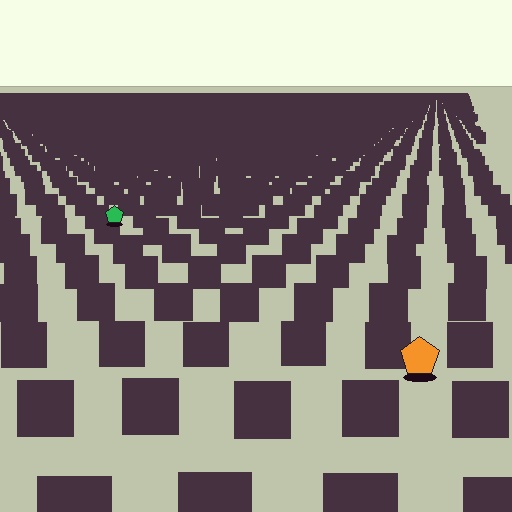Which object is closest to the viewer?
The orange pentagon is closest. The texture marks near it are larger and more spread out.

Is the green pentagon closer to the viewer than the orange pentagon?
No. The orange pentagon is closer — you can tell from the texture gradient: the ground texture is coarser near it.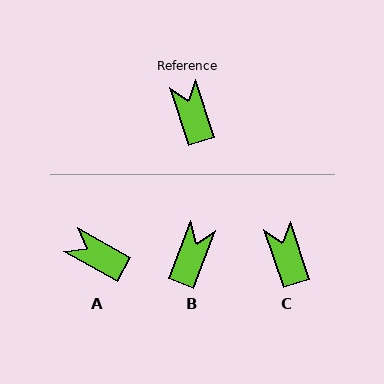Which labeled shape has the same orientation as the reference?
C.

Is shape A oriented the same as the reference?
No, it is off by about 43 degrees.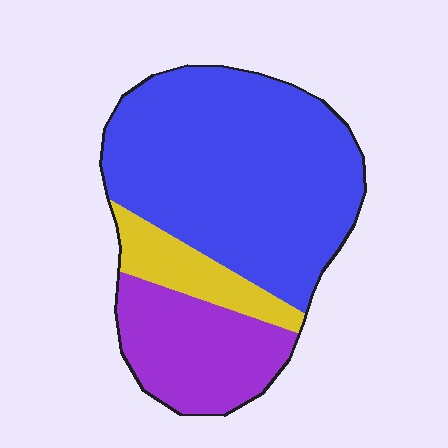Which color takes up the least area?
Yellow, at roughly 10%.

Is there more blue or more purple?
Blue.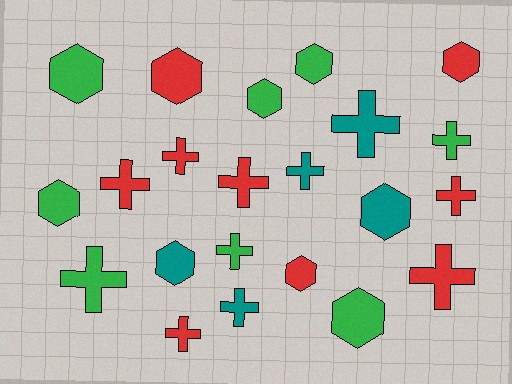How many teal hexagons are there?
There are 2 teal hexagons.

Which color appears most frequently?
Red, with 9 objects.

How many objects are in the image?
There are 22 objects.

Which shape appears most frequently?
Cross, with 12 objects.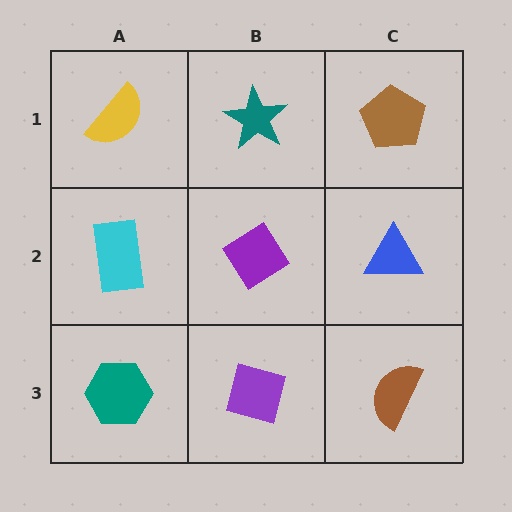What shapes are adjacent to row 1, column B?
A purple diamond (row 2, column B), a yellow semicircle (row 1, column A), a brown pentagon (row 1, column C).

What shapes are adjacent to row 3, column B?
A purple diamond (row 2, column B), a teal hexagon (row 3, column A), a brown semicircle (row 3, column C).